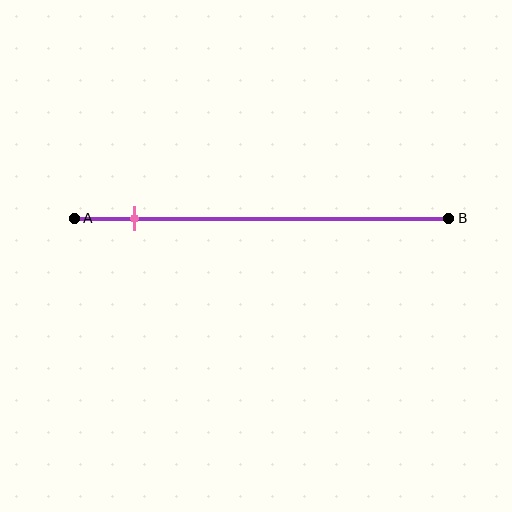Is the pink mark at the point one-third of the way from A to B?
No, the mark is at about 15% from A, not at the 33% one-third point.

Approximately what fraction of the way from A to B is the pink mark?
The pink mark is approximately 15% of the way from A to B.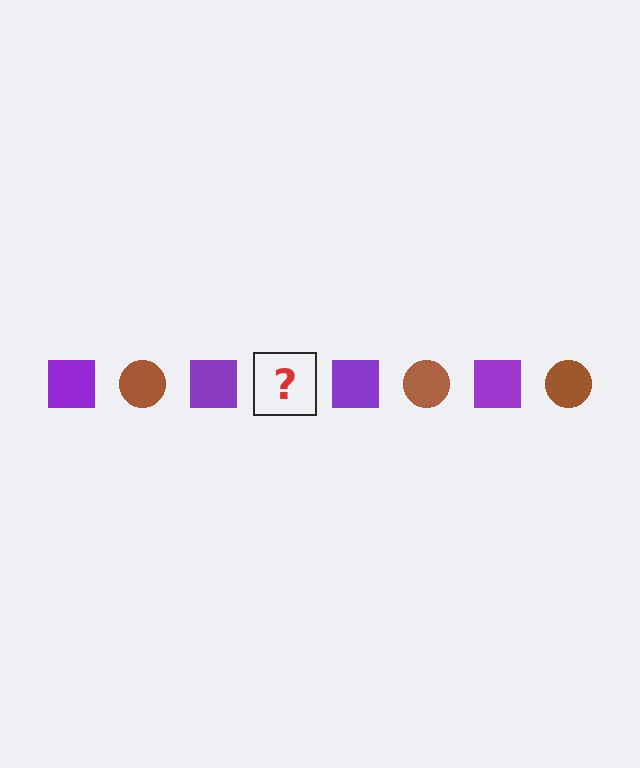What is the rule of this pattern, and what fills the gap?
The rule is that the pattern alternates between purple square and brown circle. The gap should be filled with a brown circle.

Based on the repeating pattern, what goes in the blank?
The blank should be a brown circle.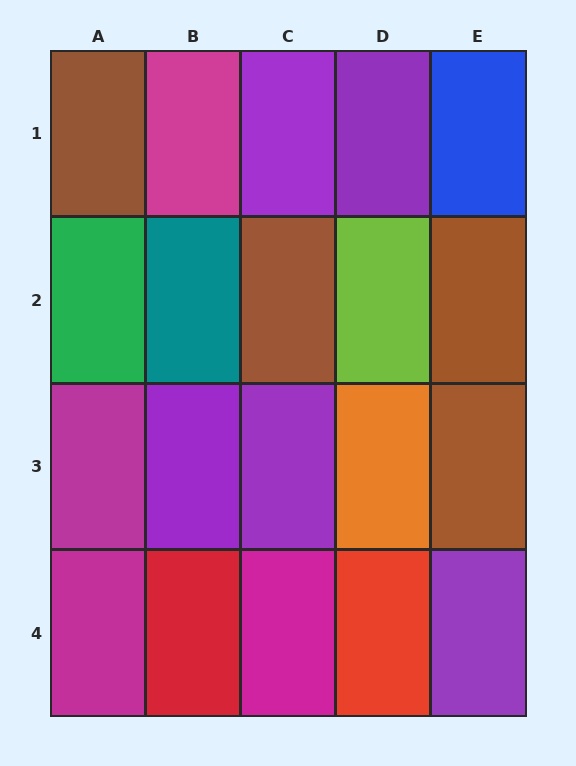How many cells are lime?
1 cell is lime.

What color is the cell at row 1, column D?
Purple.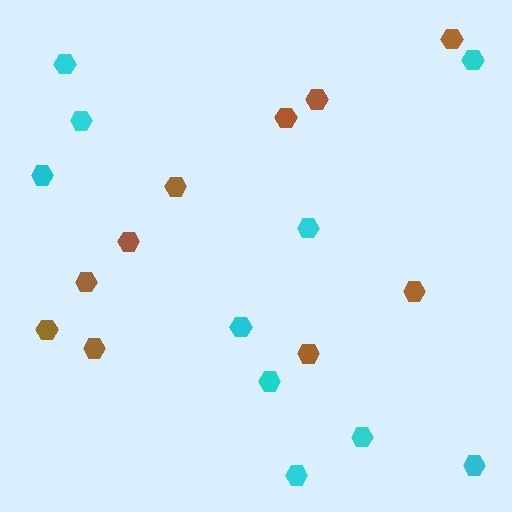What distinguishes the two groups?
There are 2 groups: one group of cyan hexagons (10) and one group of brown hexagons (10).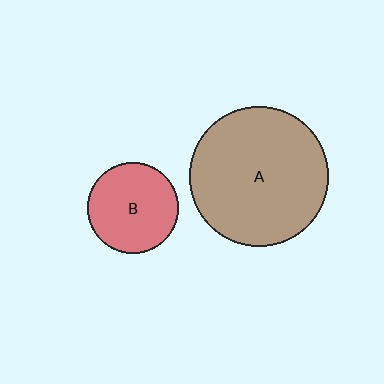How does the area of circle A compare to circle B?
Approximately 2.3 times.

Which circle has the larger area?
Circle A (brown).